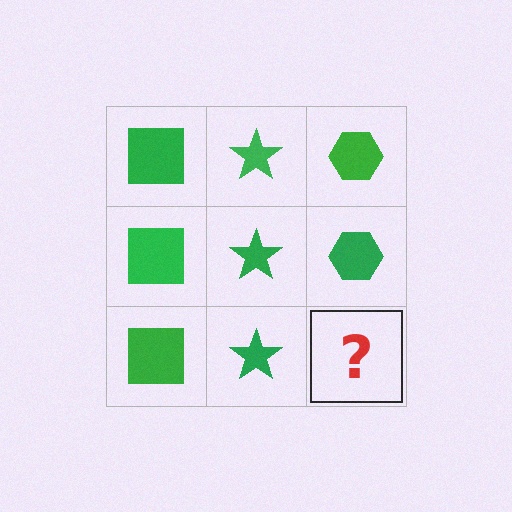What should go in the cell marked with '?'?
The missing cell should contain a green hexagon.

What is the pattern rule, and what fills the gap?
The rule is that each column has a consistent shape. The gap should be filled with a green hexagon.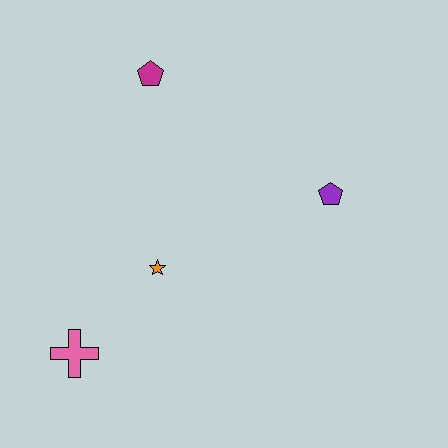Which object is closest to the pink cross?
The orange star is closest to the pink cross.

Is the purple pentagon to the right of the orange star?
Yes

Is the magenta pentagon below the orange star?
No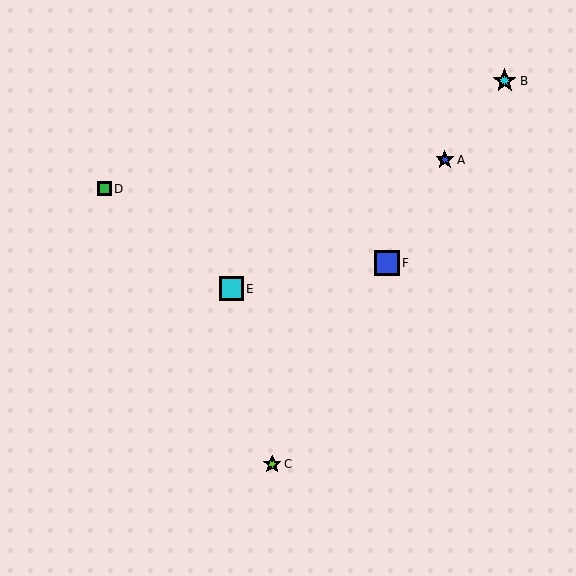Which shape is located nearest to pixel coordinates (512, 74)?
The cyan star (labeled B) at (505, 81) is nearest to that location.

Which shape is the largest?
The blue square (labeled F) is the largest.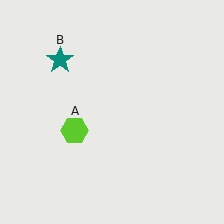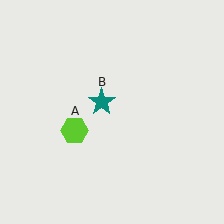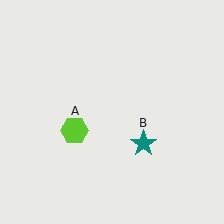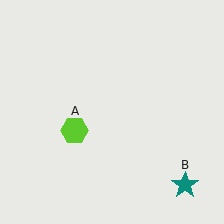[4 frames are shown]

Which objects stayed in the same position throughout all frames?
Lime hexagon (object A) remained stationary.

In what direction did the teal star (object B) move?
The teal star (object B) moved down and to the right.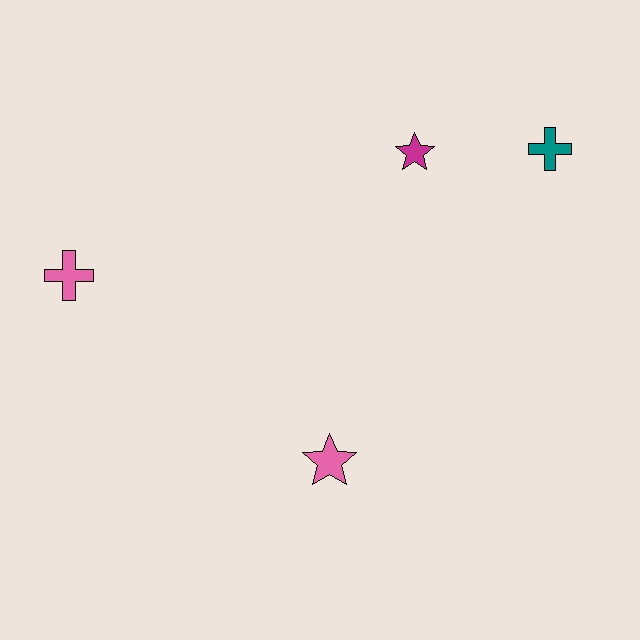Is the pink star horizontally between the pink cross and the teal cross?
Yes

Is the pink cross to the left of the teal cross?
Yes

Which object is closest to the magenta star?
The teal cross is closest to the magenta star.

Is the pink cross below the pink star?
No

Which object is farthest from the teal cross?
The pink cross is farthest from the teal cross.